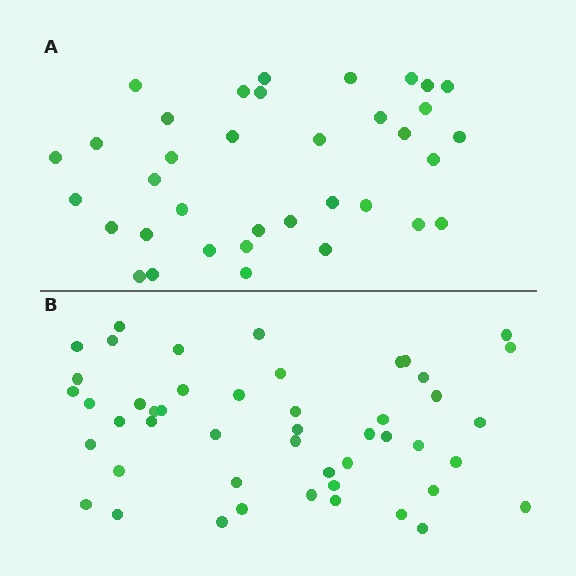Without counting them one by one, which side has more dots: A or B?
Region B (the bottom region) has more dots.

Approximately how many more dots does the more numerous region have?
Region B has roughly 12 or so more dots than region A.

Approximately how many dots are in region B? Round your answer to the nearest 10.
About 50 dots. (The exact count is 48, which rounds to 50.)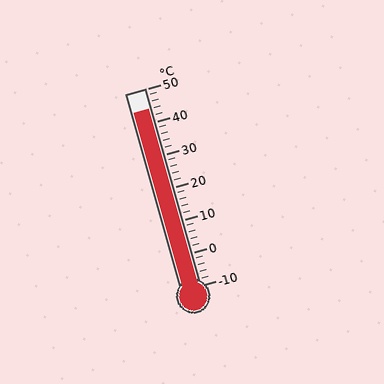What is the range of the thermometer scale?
The thermometer scale ranges from -10°C to 50°C.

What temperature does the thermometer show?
The thermometer shows approximately 44°C.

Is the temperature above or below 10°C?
The temperature is above 10°C.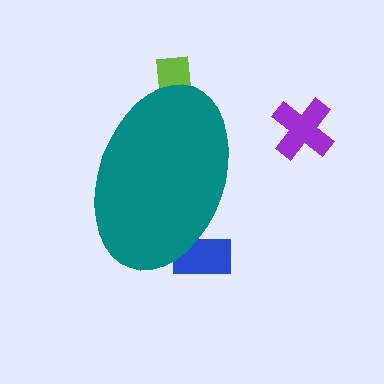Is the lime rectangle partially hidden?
Yes, the lime rectangle is partially hidden behind the teal ellipse.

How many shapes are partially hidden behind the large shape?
2 shapes are partially hidden.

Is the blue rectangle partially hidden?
Yes, the blue rectangle is partially hidden behind the teal ellipse.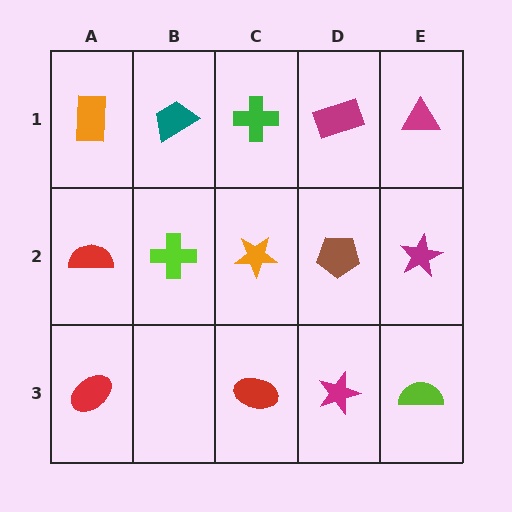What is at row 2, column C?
An orange star.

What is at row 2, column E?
A magenta star.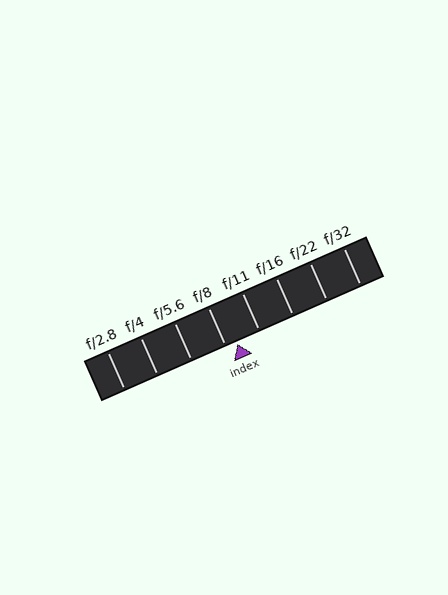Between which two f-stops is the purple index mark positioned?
The index mark is between f/8 and f/11.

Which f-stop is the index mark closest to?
The index mark is closest to f/8.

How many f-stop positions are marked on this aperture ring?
There are 8 f-stop positions marked.